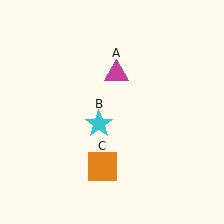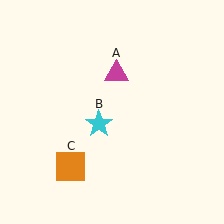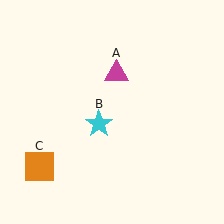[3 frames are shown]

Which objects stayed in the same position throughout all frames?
Magenta triangle (object A) and cyan star (object B) remained stationary.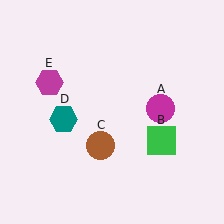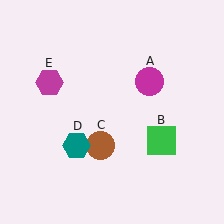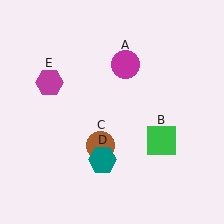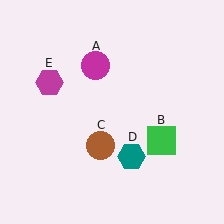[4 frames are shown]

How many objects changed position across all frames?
2 objects changed position: magenta circle (object A), teal hexagon (object D).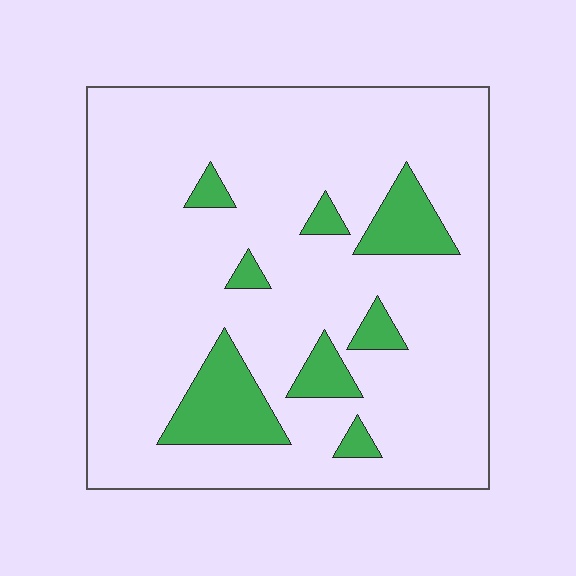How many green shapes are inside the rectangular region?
8.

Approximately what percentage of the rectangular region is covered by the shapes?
Approximately 15%.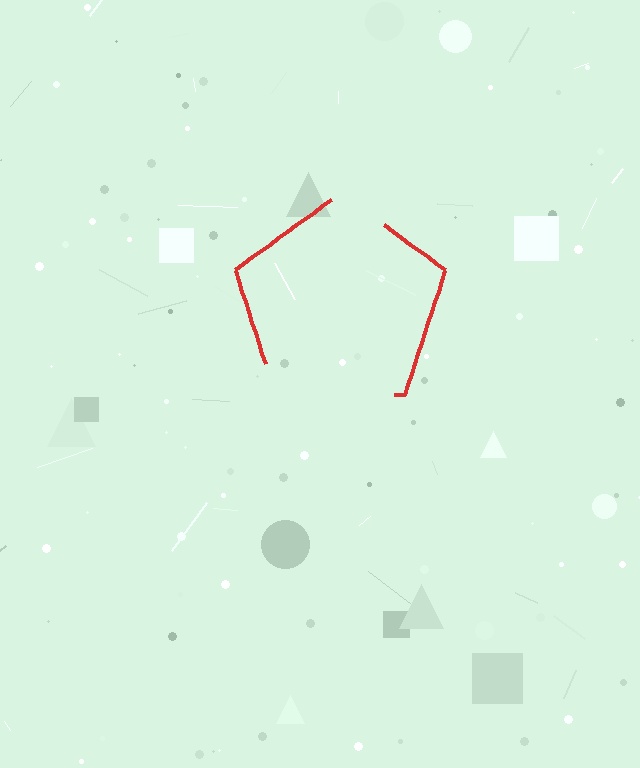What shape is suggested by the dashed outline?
The dashed outline suggests a pentagon.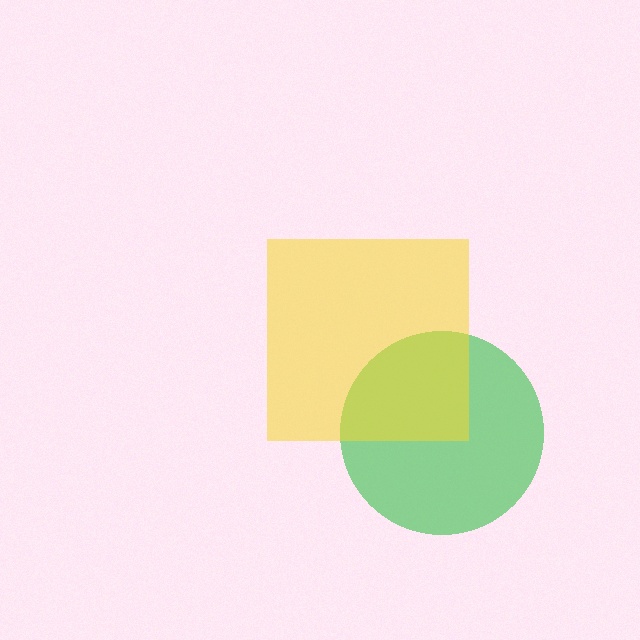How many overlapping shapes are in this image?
There are 2 overlapping shapes in the image.